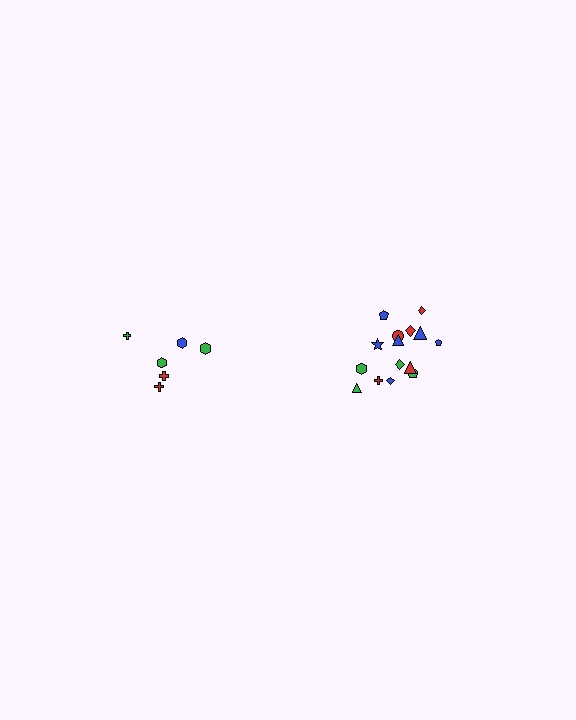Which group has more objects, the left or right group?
The right group.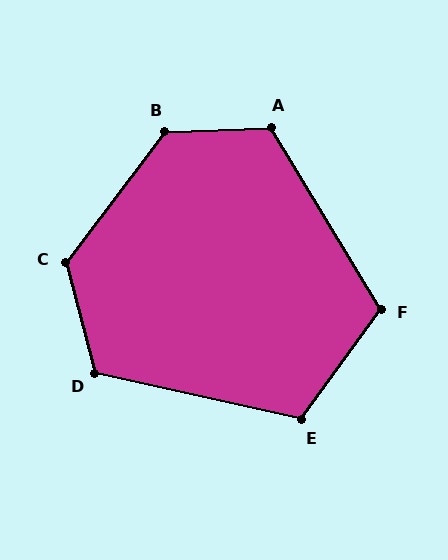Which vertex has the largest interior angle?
B, at approximately 129 degrees.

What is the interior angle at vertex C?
Approximately 128 degrees (obtuse).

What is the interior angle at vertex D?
Approximately 117 degrees (obtuse).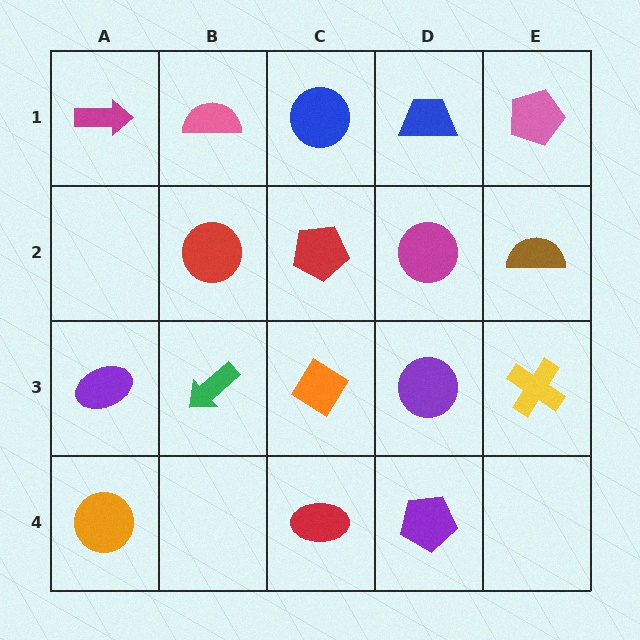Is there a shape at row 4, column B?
No, that cell is empty.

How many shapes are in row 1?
5 shapes.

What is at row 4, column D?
A purple pentagon.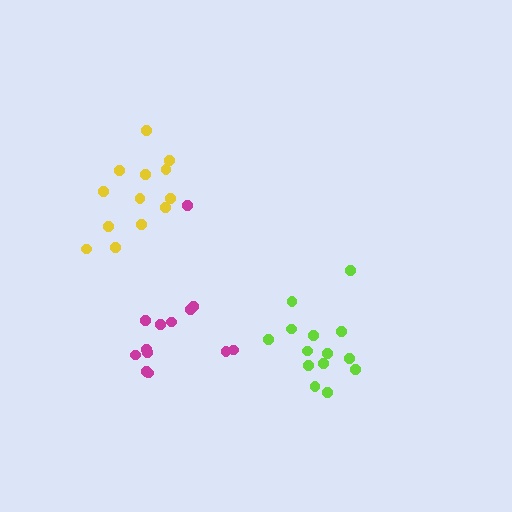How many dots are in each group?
Group 1: 13 dots, Group 2: 13 dots, Group 3: 14 dots (40 total).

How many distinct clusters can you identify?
There are 3 distinct clusters.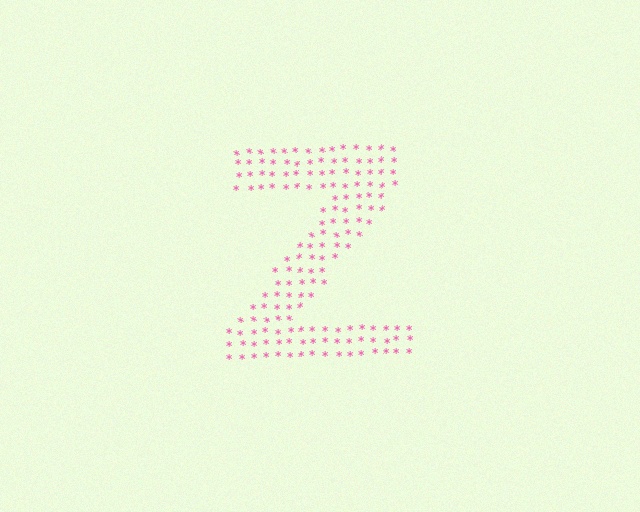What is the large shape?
The large shape is the letter Z.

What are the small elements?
The small elements are asterisks.